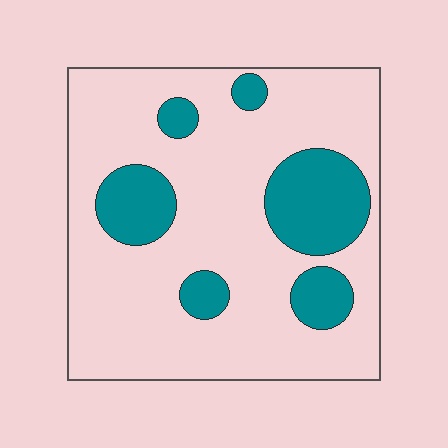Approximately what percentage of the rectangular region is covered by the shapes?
Approximately 20%.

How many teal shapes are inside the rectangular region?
6.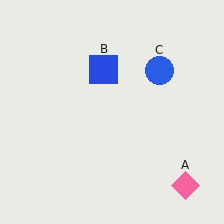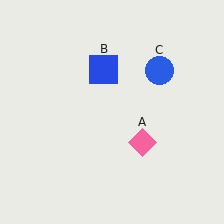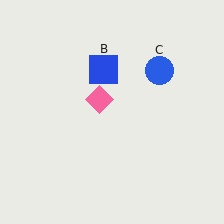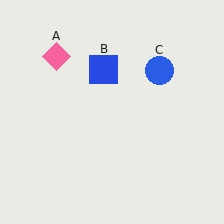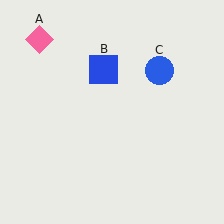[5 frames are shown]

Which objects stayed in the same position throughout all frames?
Blue square (object B) and blue circle (object C) remained stationary.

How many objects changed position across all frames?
1 object changed position: pink diamond (object A).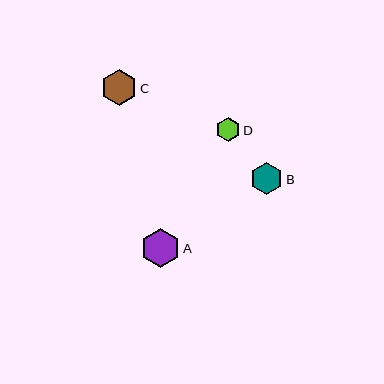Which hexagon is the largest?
Hexagon A is the largest with a size of approximately 39 pixels.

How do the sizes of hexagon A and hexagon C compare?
Hexagon A and hexagon C are approximately the same size.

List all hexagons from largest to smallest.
From largest to smallest: A, C, B, D.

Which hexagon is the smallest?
Hexagon D is the smallest with a size of approximately 25 pixels.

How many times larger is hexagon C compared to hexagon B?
Hexagon C is approximately 1.1 times the size of hexagon B.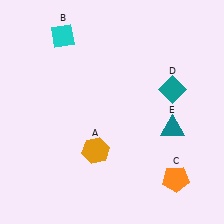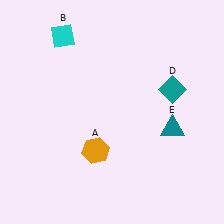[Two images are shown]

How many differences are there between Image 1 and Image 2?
There is 1 difference between the two images.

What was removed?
The orange pentagon (C) was removed in Image 2.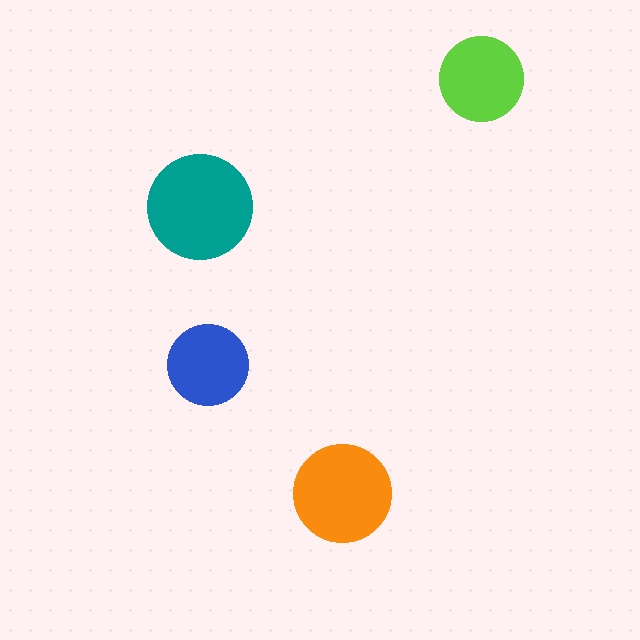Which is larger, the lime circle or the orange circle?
The orange one.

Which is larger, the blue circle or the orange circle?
The orange one.